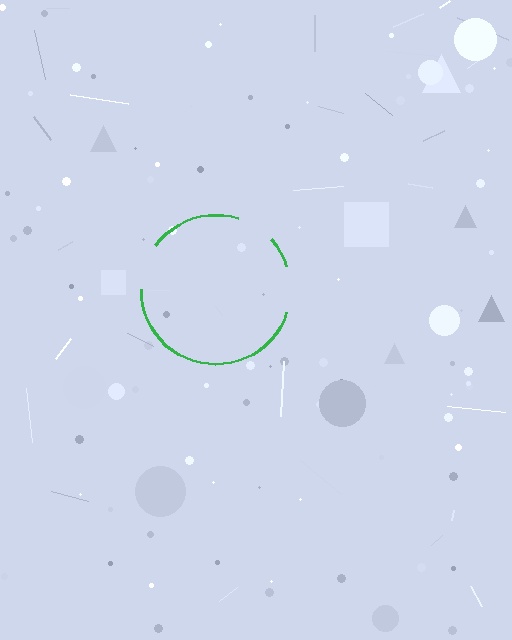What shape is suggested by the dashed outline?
The dashed outline suggests a circle.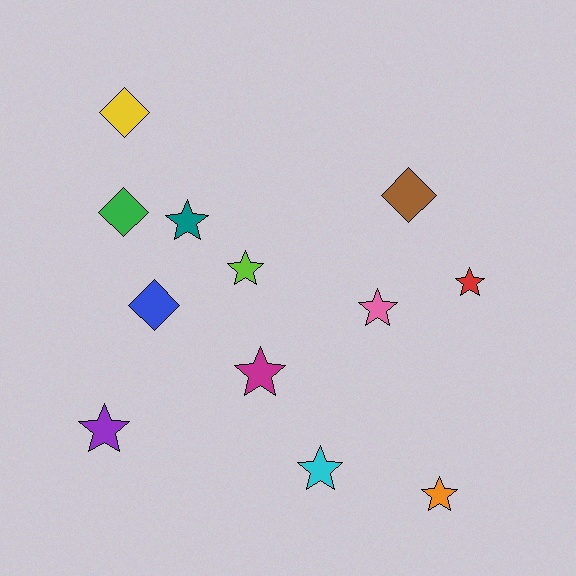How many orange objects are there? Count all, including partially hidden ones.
There is 1 orange object.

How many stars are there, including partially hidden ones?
There are 8 stars.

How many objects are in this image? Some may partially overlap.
There are 12 objects.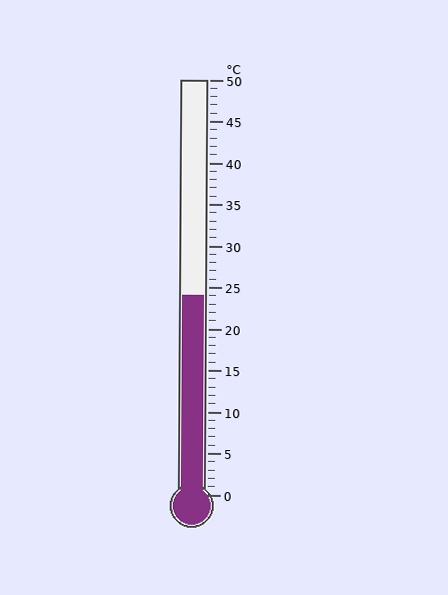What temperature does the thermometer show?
The thermometer shows approximately 24°C.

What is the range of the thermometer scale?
The thermometer scale ranges from 0°C to 50°C.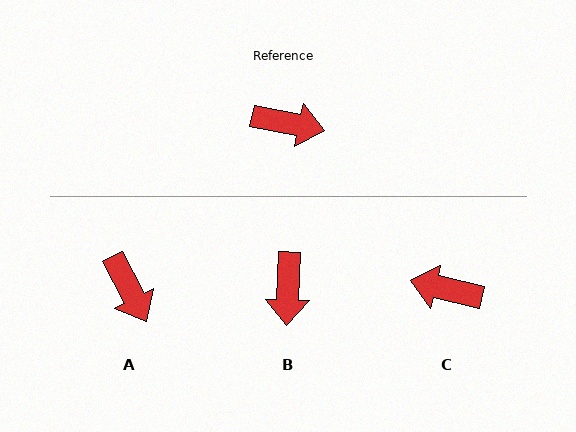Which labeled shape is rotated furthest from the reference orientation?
C, about 178 degrees away.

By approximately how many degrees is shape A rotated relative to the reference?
Approximately 52 degrees clockwise.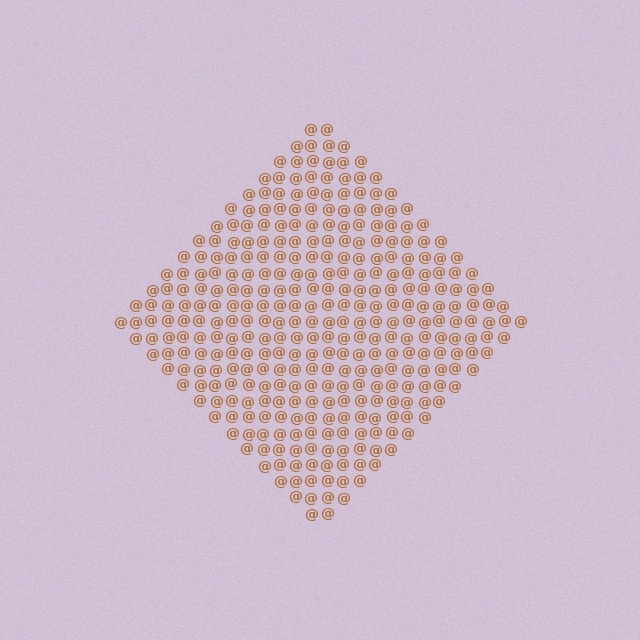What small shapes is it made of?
It is made of small at signs.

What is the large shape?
The large shape is a diamond.